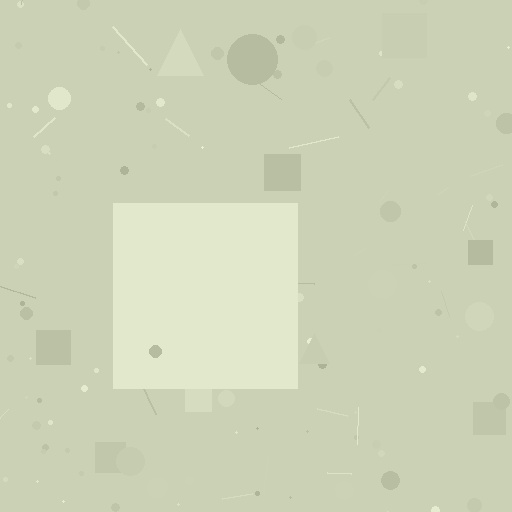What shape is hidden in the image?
A square is hidden in the image.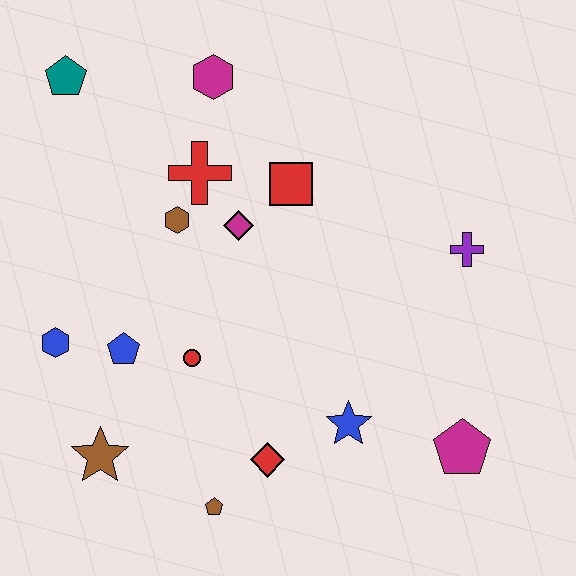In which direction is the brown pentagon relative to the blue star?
The brown pentagon is to the left of the blue star.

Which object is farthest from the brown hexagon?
The magenta pentagon is farthest from the brown hexagon.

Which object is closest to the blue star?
The red diamond is closest to the blue star.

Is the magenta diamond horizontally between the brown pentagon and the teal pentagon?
No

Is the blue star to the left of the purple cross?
Yes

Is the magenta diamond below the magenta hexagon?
Yes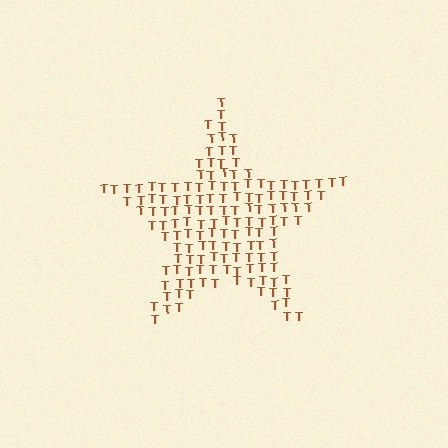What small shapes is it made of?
It is made of small letter T's.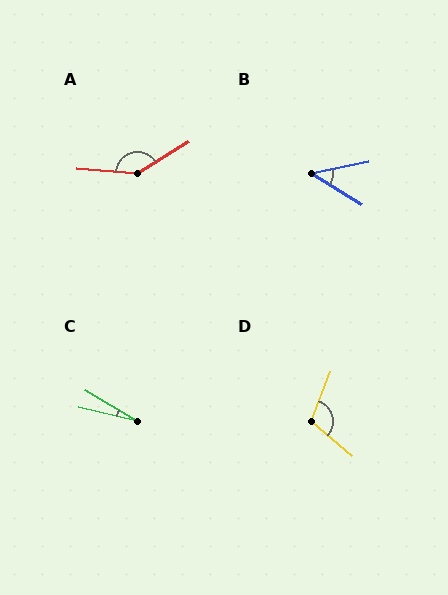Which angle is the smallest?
C, at approximately 18 degrees.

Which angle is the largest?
A, at approximately 143 degrees.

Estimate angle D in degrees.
Approximately 110 degrees.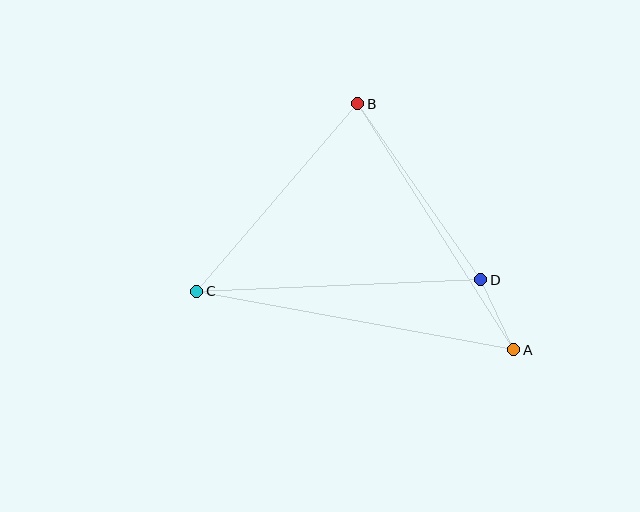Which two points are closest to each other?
Points A and D are closest to each other.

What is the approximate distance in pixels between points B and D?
The distance between B and D is approximately 215 pixels.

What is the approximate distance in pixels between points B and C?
The distance between B and C is approximately 247 pixels.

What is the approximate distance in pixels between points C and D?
The distance between C and D is approximately 284 pixels.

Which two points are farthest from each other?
Points A and C are farthest from each other.